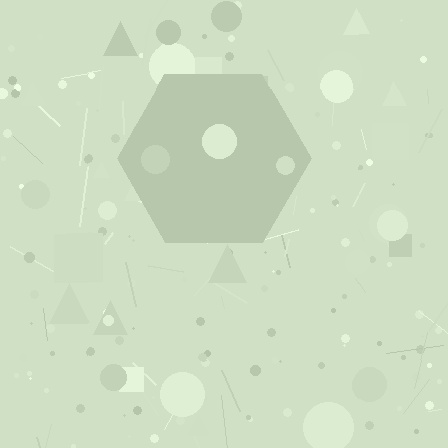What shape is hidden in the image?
A hexagon is hidden in the image.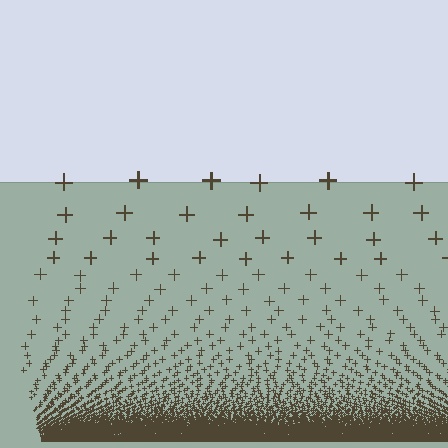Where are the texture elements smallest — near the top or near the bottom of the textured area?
Near the bottom.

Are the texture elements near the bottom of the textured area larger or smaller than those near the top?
Smaller. The gradient is inverted — elements near the bottom are smaller and denser.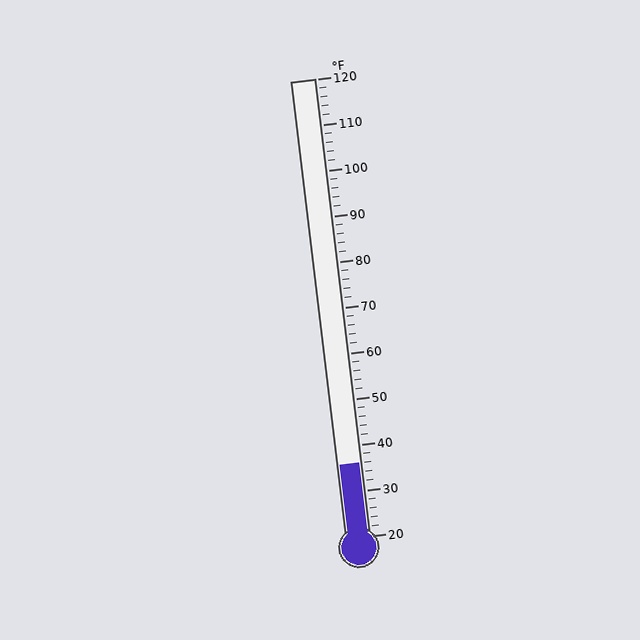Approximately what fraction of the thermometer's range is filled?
The thermometer is filled to approximately 15% of its range.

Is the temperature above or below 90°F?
The temperature is below 90°F.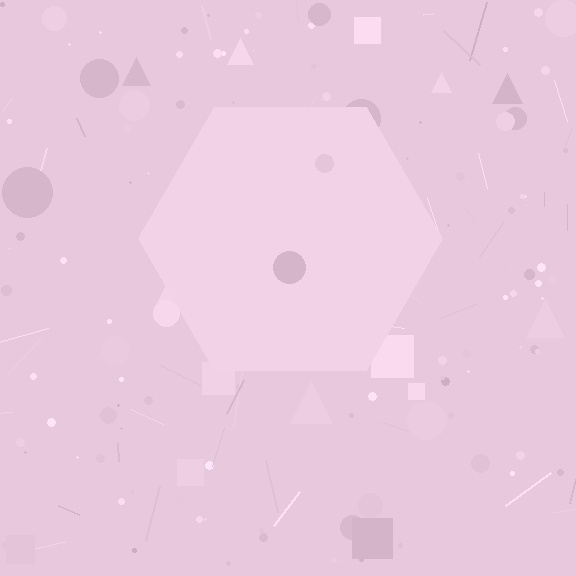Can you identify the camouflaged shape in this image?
The camouflaged shape is a hexagon.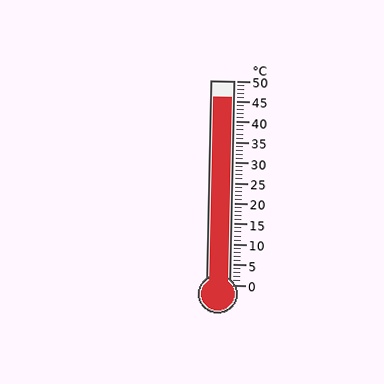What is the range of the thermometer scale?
The thermometer scale ranges from 0°C to 50°C.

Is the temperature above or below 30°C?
The temperature is above 30°C.